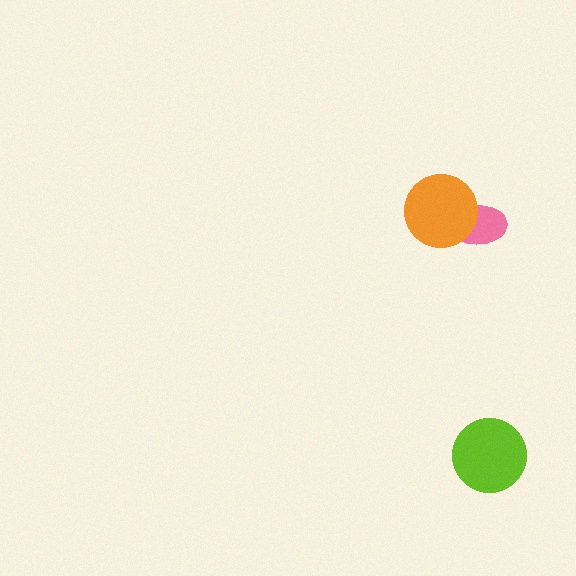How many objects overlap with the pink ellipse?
1 object overlaps with the pink ellipse.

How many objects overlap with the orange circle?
1 object overlaps with the orange circle.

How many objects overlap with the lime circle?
0 objects overlap with the lime circle.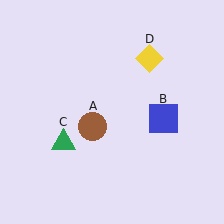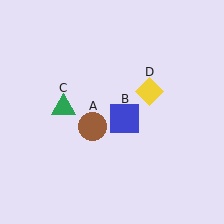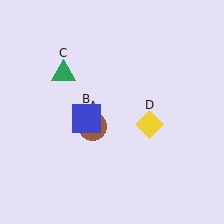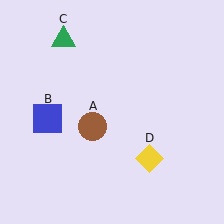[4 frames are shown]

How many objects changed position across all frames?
3 objects changed position: blue square (object B), green triangle (object C), yellow diamond (object D).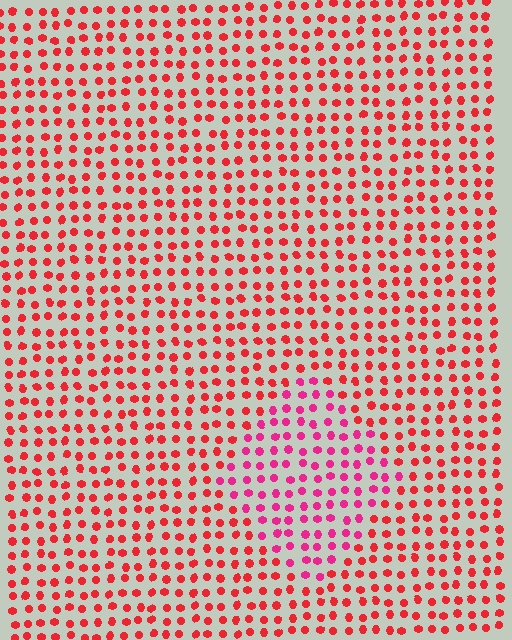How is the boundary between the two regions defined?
The boundary is defined purely by a slight shift in hue (about 30 degrees). Spacing, size, and orientation are identical on both sides.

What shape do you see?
I see a diamond.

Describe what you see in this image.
The image is filled with small red elements in a uniform arrangement. A diamond-shaped region is visible where the elements are tinted to a slightly different hue, forming a subtle color boundary.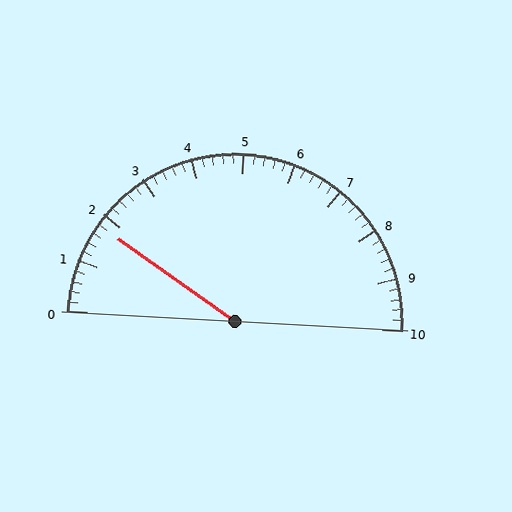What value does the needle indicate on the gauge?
The needle indicates approximately 1.8.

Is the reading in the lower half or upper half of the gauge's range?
The reading is in the lower half of the range (0 to 10).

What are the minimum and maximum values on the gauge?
The gauge ranges from 0 to 10.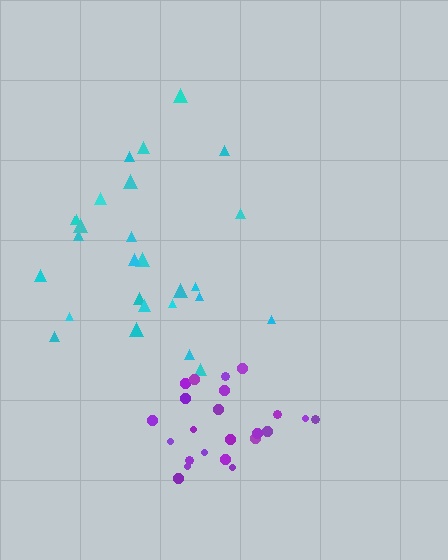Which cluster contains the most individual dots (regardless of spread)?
Cyan (27).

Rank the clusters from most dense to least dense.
purple, cyan.